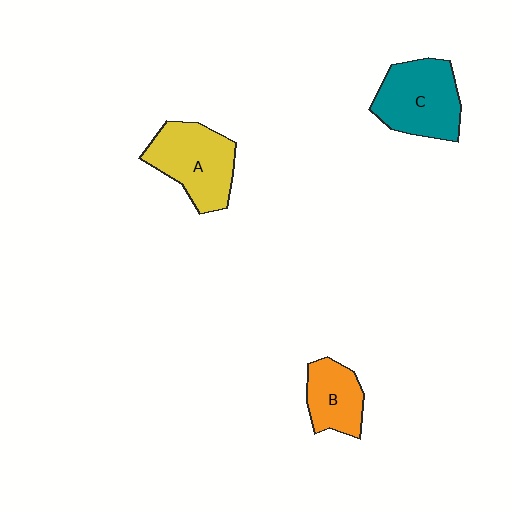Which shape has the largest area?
Shape C (teal).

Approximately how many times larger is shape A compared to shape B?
Approximately 1.5 times.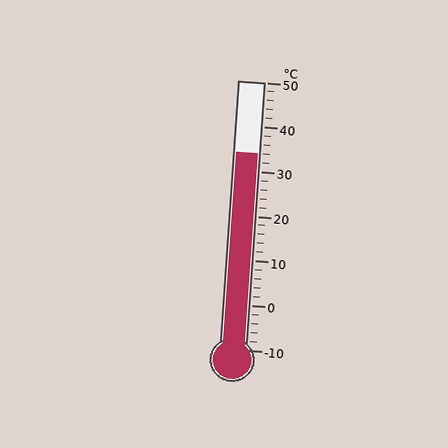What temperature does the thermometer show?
The thermometer shows approximately 34°C.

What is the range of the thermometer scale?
The thermometer scale ranges from -10°C to 50°C.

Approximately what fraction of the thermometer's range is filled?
The thermometer is filled to approximately 75% of its range.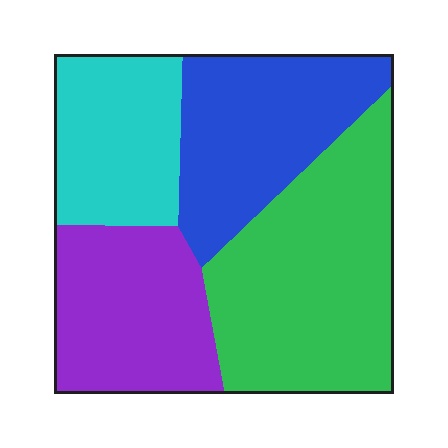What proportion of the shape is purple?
Purple covers roughly 20% of the shape.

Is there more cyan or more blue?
Blue.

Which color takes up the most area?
Green, at roughly 35%.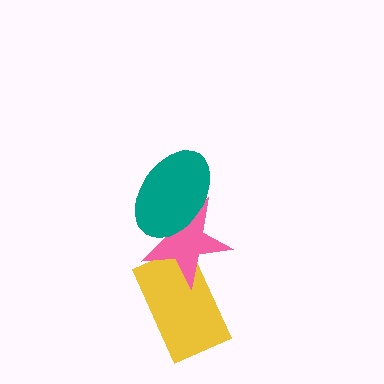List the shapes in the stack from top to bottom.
From top to bottom: the teal ellipse, the pink star, the yellow rectangle.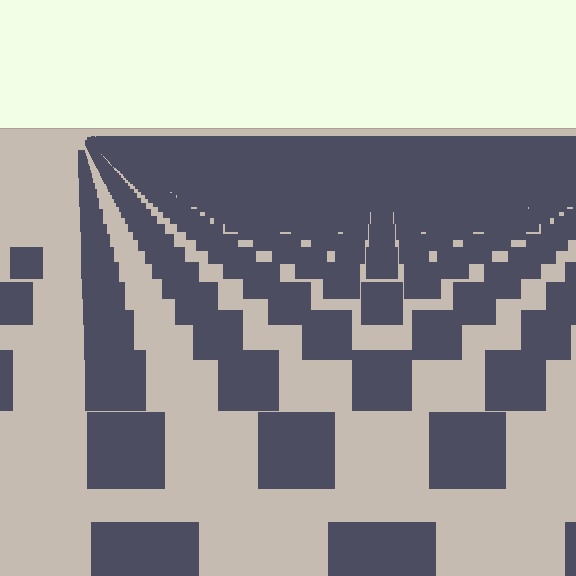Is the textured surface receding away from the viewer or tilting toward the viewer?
The surface is receding away from the viewer. Texture elements get smaller and denser toward the top.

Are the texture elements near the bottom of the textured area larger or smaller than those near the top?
Larger. Near the bottom, elements are closer to the viewer and appear at a bigger on-screen size.